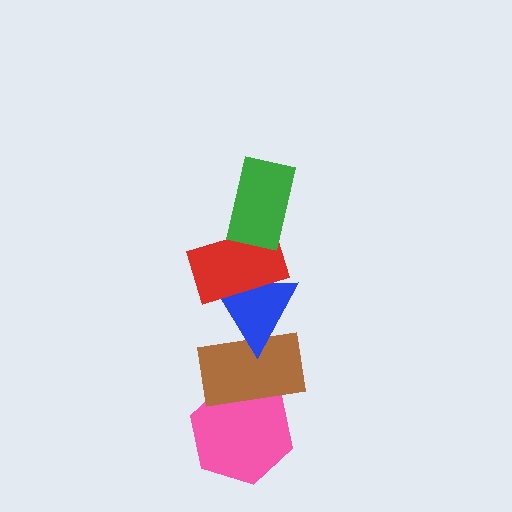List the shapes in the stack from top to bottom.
From top to bottom: the green rectangle, the red rectangle, the blue triangle, the brown rectangle, the pink hexagon.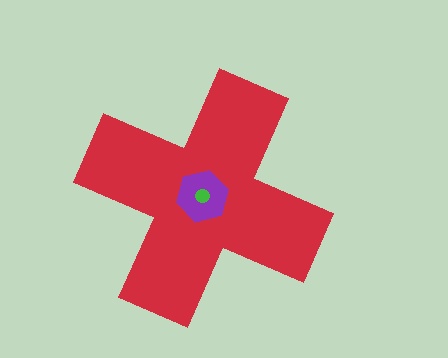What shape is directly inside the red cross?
The purple hexagon.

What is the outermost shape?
The red cross.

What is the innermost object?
The green circle.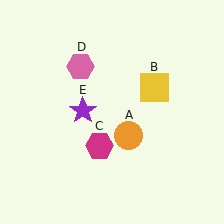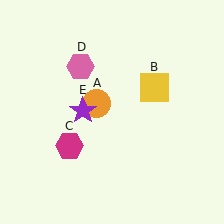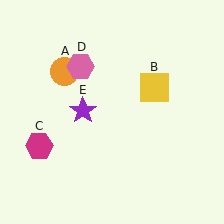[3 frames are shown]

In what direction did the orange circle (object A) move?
The orange circle (object A) moved up and to the left.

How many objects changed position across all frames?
2 objects changed position: orange circle (object A), magenta hexagon (object C).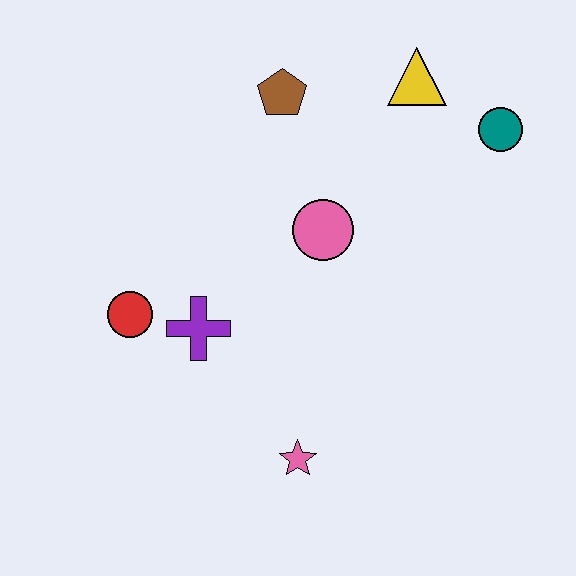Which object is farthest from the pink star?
The yellow triangle is farthest from the pink star.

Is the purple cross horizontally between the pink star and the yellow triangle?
No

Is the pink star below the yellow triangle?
Yes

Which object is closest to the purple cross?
The red circle is closest to the purple cross.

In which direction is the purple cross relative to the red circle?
The purple cross is to the right of the red circle.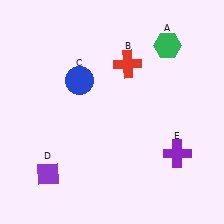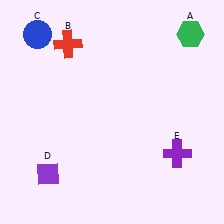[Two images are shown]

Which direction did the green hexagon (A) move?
The green hexagon (A) moved right.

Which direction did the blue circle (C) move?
The blue circle (C) moved up.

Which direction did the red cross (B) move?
The red cross (B) moved left.